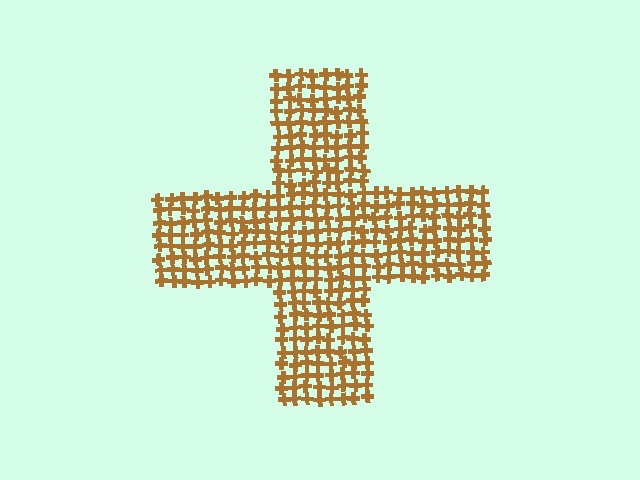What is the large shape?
The large shape is a cross.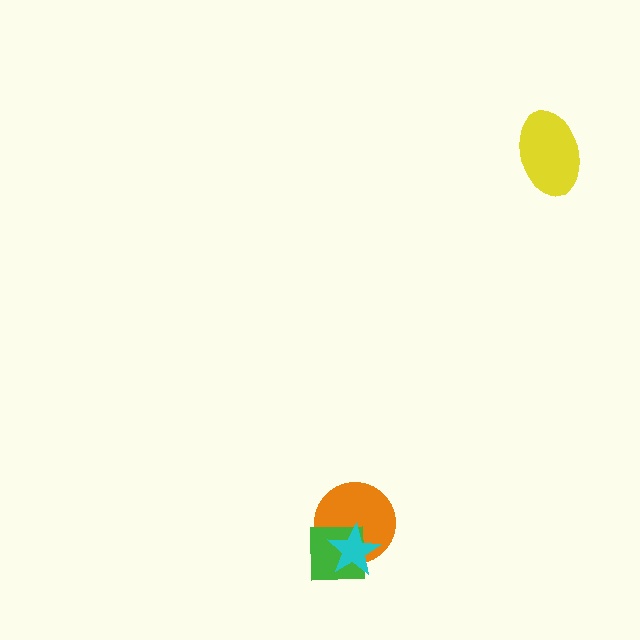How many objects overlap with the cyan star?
2 objects overlap with the cyan star.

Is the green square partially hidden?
Yes, it is partially covered by another shape.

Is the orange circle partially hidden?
Yes, it is partially covered by another shape.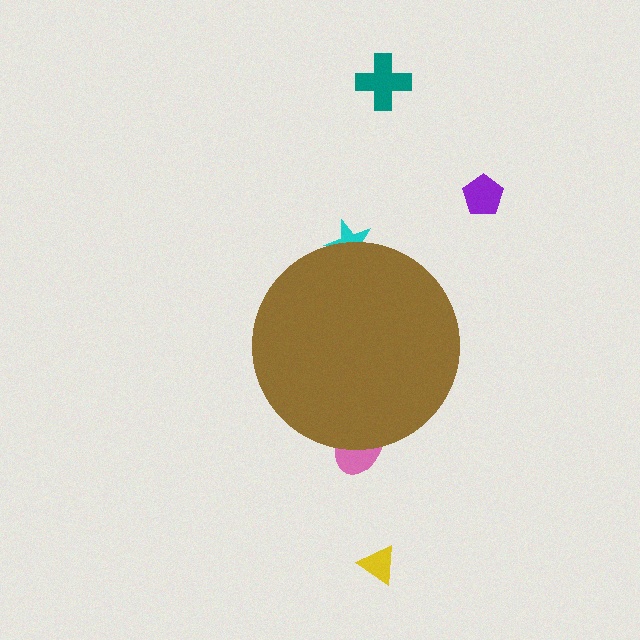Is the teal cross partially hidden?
No, the teal cross is fully visible.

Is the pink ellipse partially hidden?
Yes, the pink ellipse is partially hidden behind the brown circle.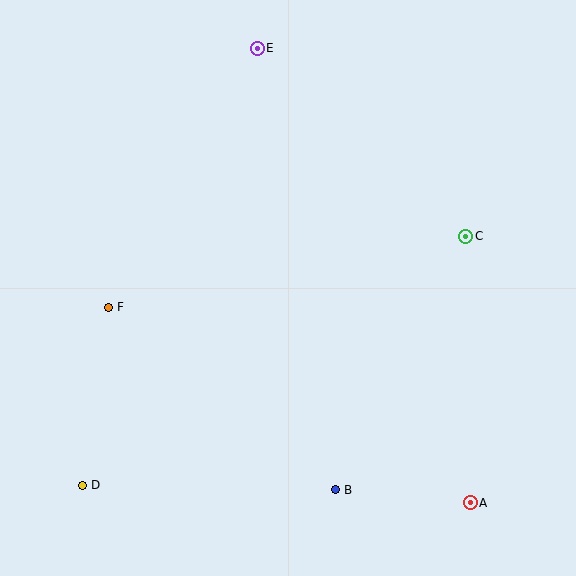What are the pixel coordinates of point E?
Point E is at (257, 48).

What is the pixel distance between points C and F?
The distance between C and F is 365 pixels.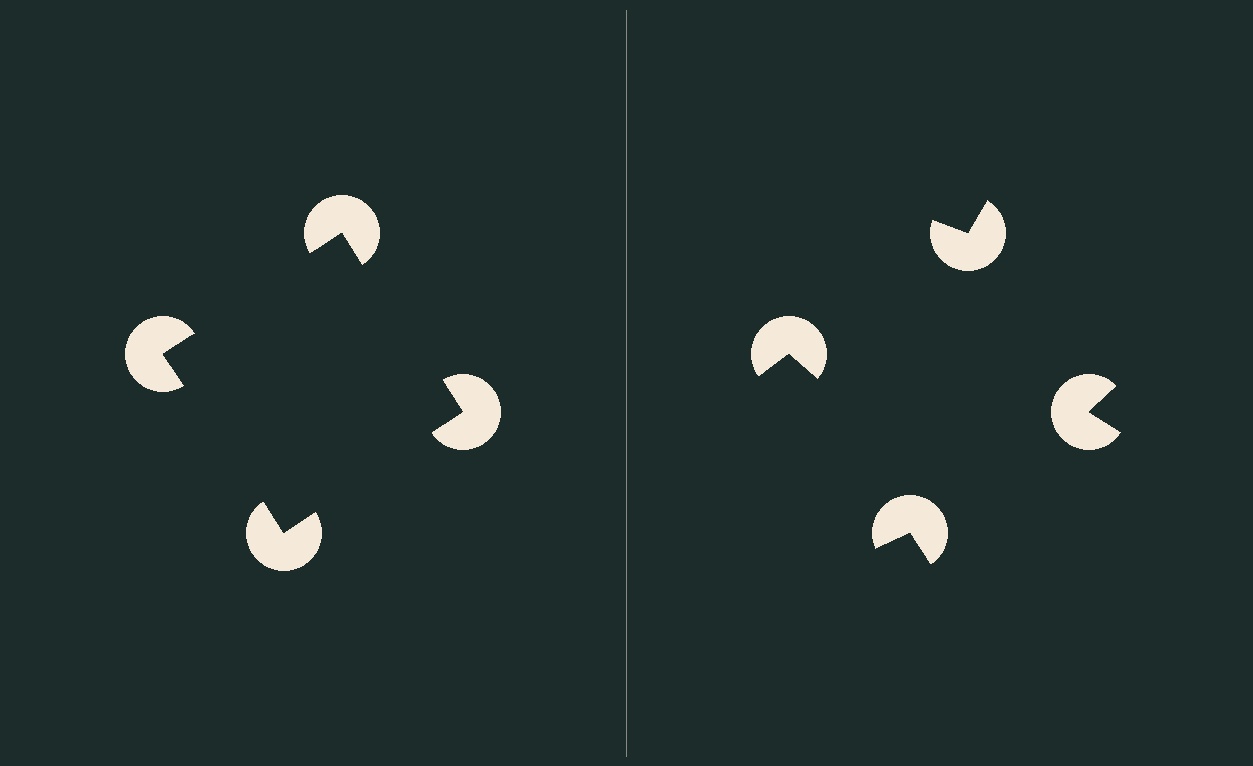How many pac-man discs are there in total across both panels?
8 — 4 on each side.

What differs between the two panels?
The pac-man discs are positioned identically on both sides; only the wedge orientations differ. On the left they align to a square; on the right they are misaligned.